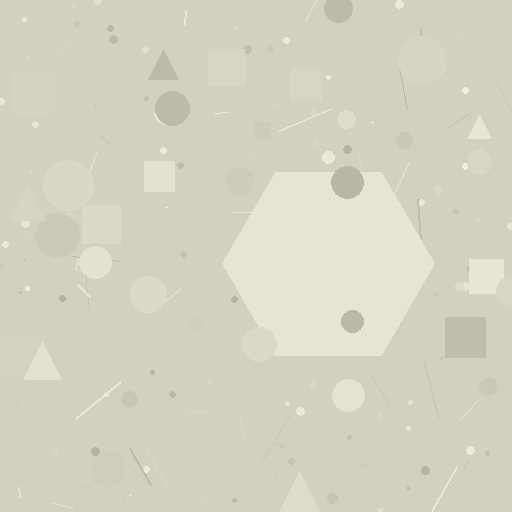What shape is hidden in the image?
A hexagon is hidden in the image.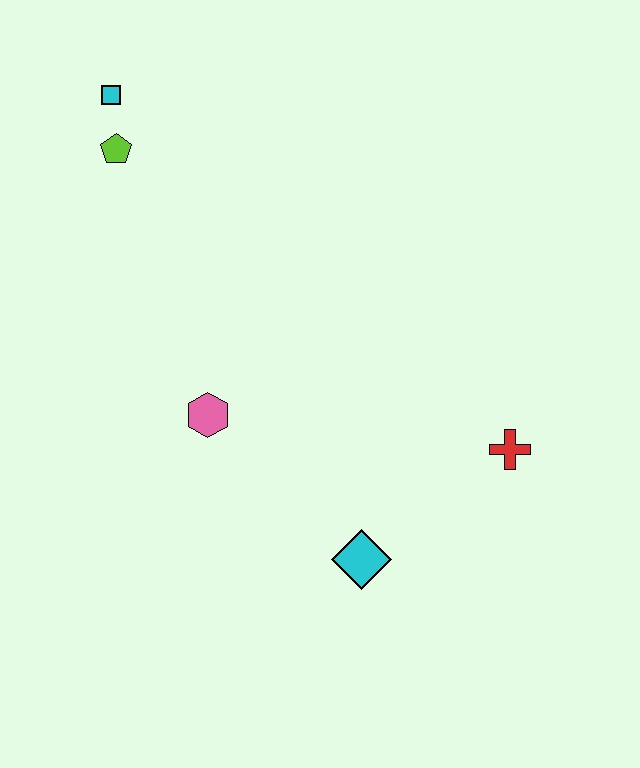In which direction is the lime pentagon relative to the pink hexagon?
The lime pentagon is above the pink hexagon.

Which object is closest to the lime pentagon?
The cyan square is closest to the lime pentagon.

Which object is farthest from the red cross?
The cyan square is farthest from the red cross.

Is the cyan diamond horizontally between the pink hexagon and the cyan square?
No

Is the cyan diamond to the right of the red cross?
No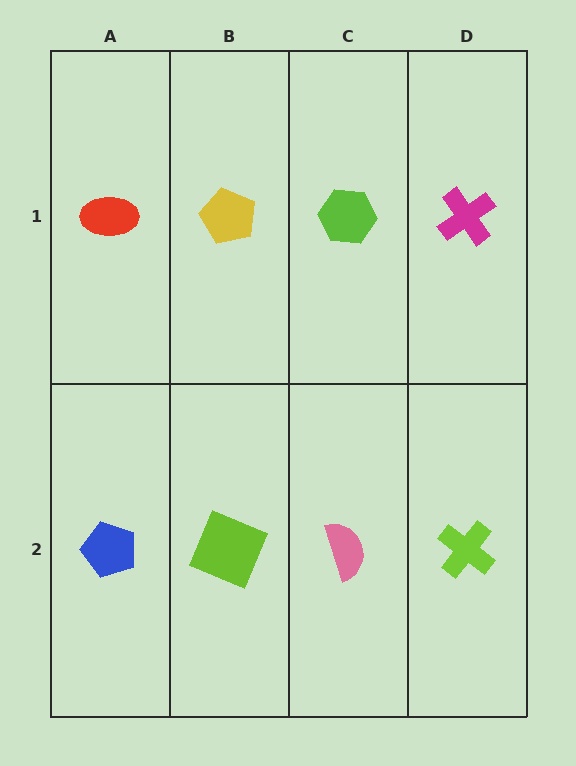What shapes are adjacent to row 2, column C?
A lime hexagon (row 1, column C), a lime square (row 2, column B), a lime cross (row 2, column D).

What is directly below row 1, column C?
A pink semicircle.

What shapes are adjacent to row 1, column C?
A pink semicircle (row 2, column C), a yellow pentagon (row 1, column B), a magenta cross (row 1, column D).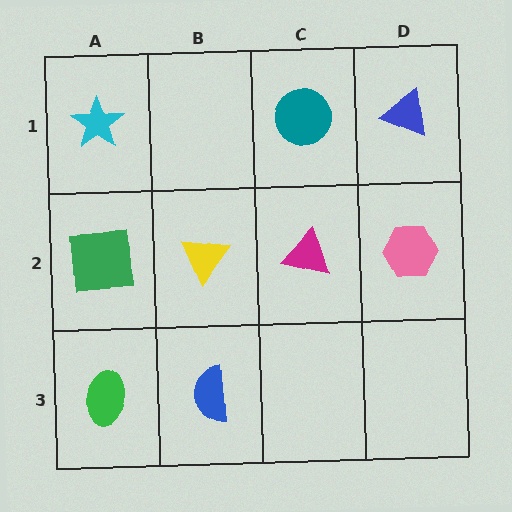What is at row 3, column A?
A green ellipse.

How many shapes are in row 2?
4 shapes.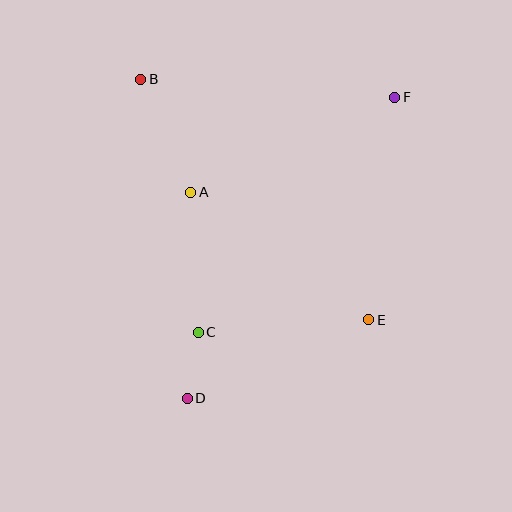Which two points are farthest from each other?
Points D and F are farthest from each other.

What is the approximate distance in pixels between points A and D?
The distance between A and D is approximately 206 pixels.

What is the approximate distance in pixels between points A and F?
The distance between A and F is approximately 225 pixels.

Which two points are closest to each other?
Points C and D are closest to each other.